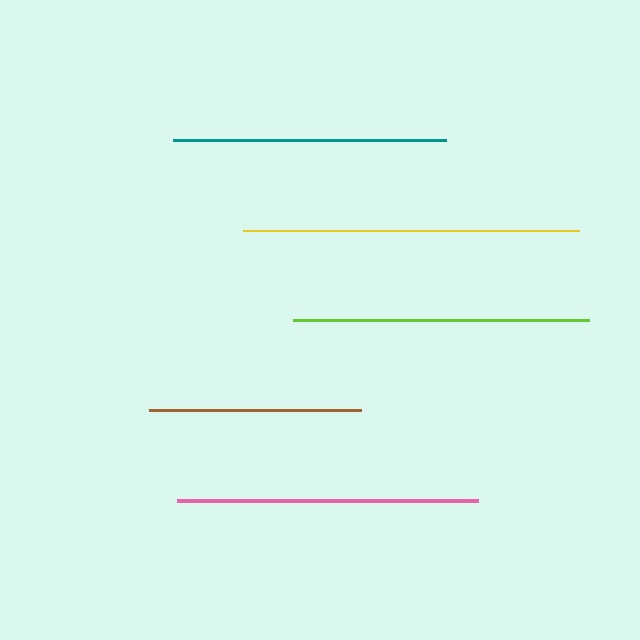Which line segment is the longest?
The yellow line is the longest at approximately 337 pixels.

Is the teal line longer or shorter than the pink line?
The pink line is longer than the teal line.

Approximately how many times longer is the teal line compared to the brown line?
The teal line is approximately 1.3 times the length of the brown line.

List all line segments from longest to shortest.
From longest to shortest: yellow, pink, lime, teal, brown.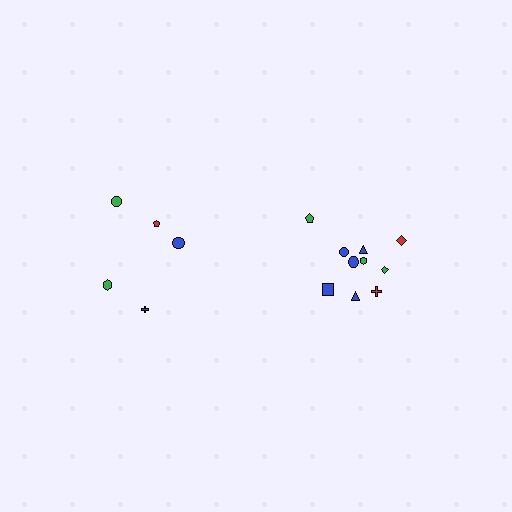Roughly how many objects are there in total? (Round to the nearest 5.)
Roughly 15 objects in total.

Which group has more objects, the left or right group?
The right group.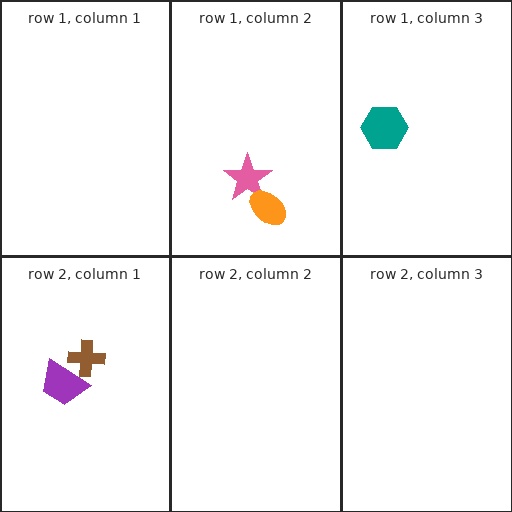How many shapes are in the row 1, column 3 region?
1.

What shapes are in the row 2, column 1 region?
The purple trapezoid, the brown cross.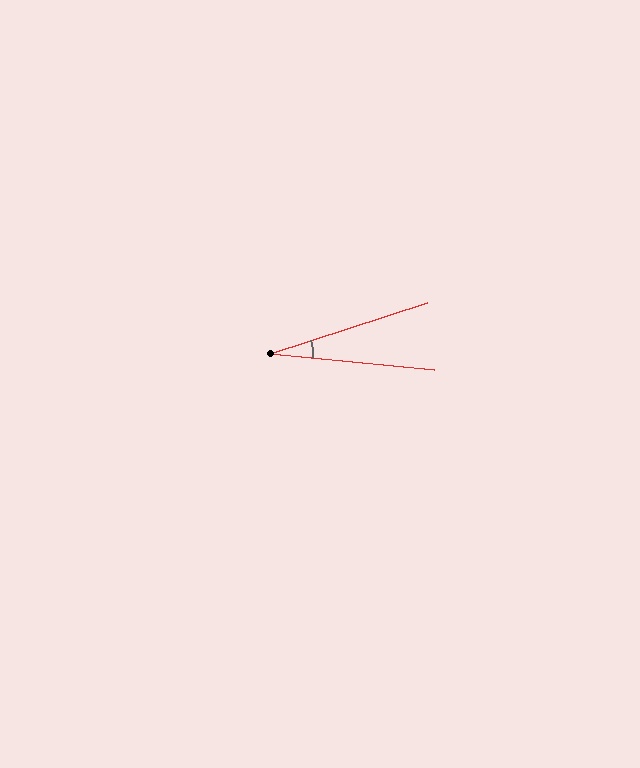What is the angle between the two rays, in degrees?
Approximately 24 degrees.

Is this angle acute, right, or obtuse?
It is acute.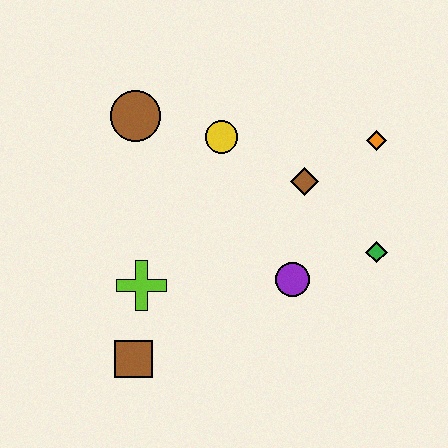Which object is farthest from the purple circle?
The brown circle is farthest from the purple circle.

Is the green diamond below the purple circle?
No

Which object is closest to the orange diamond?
The brown diamond is closest to the orange diamond.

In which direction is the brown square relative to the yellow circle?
The brown square is below the yellow circle.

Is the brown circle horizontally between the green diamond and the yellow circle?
No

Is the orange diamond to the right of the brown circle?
Yes